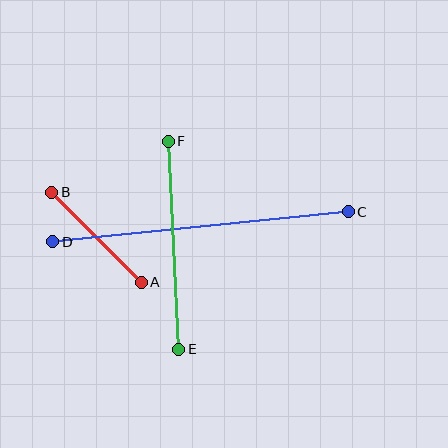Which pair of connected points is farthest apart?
Points C and D are farthest apart.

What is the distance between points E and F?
The distance is approximately 208 pixels.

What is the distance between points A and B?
The distance is approximately 127 pixels.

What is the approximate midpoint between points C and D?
The midpoint is at approximately (200, 227) pixels.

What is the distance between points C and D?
The distance is approximately 297 pixels.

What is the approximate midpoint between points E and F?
The midpoint is at approximately (173, 245) pixels.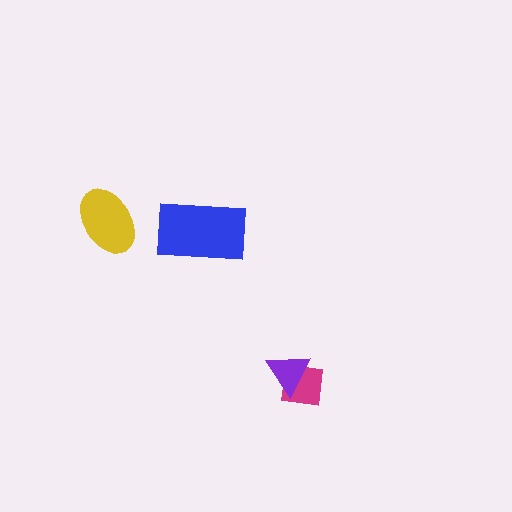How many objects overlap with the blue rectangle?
0 objects overlap with the blue rectangle.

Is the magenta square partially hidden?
Yes, it is partially covered by another shape.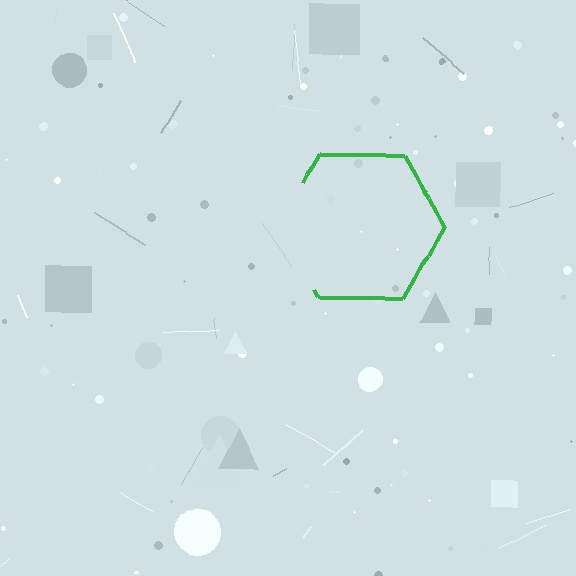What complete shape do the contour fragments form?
The contour fragments form a hexagon.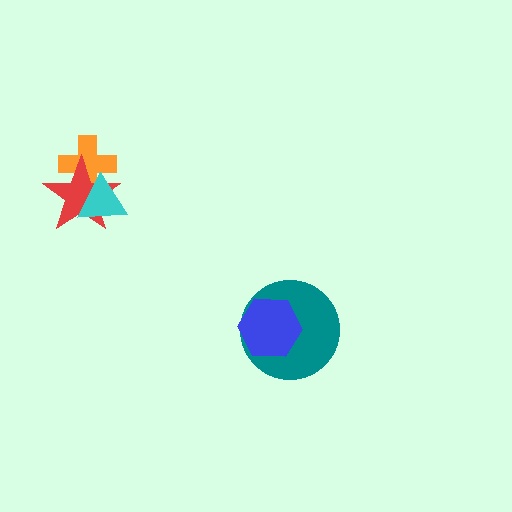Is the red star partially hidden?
Yes, it is partially covered by another shape.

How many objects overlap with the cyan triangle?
2 objects overlap with the cyan triangle.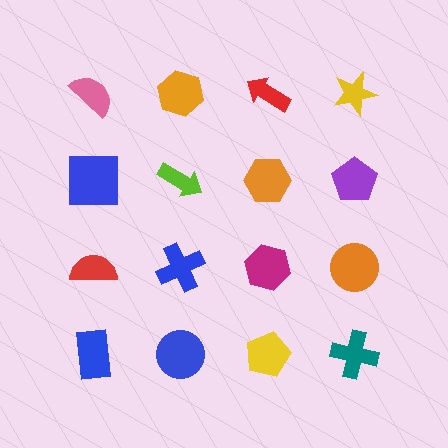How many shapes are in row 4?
4 shapes.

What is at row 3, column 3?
A magenta hexagon.